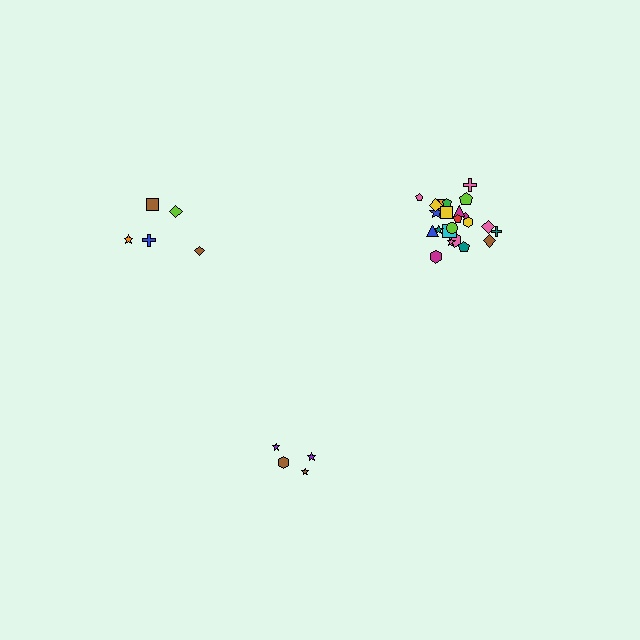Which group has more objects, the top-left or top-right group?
The top-right group.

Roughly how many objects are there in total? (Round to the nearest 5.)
Roughly 35 objects in total.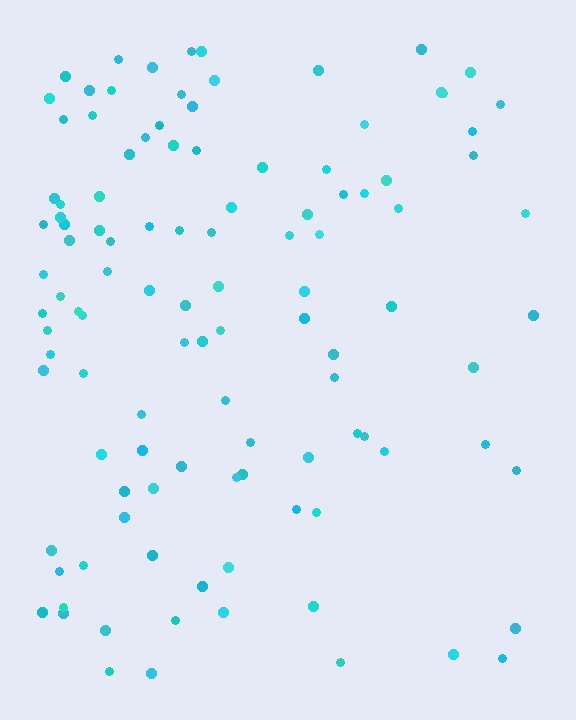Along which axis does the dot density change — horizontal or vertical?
Horizontal.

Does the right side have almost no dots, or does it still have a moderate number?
Still a moderate number, just noticeably fewer than the left.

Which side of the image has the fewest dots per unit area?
The right.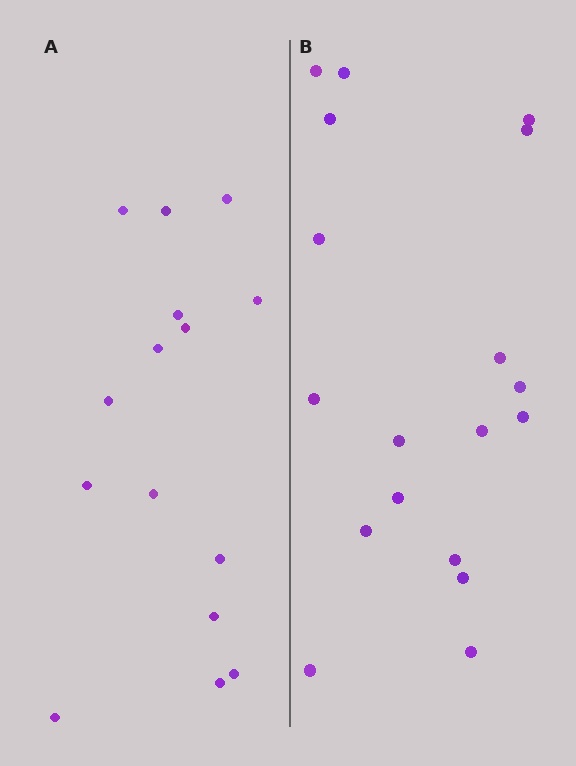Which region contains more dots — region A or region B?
Region B (the right region) has more dots.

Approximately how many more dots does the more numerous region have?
Region B has just a few more — roughly 2 or 3 more dots than region A.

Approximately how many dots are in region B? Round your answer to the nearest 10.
About 20 dots. (The exact count is 18, which rounds to 20.)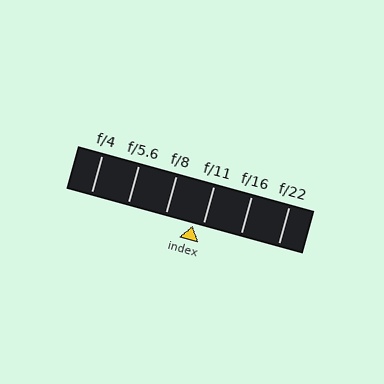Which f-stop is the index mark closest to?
The index mark is closest to f/11.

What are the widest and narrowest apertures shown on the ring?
The widest aperture shown is f/4 and the narrowest is f/22.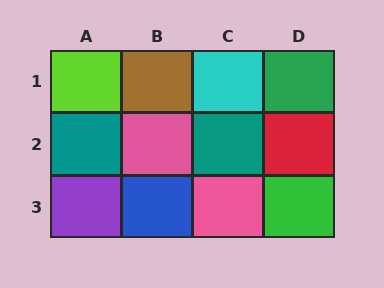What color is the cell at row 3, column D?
Green.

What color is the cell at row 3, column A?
Purple.